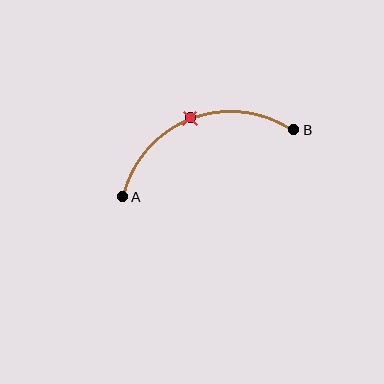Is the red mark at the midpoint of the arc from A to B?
Yes. The red mark lies on the arc at equal arc-length from both A and B — it is the arc midpoint.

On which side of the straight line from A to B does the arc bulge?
The arc bulges above the straight line connecting A and B.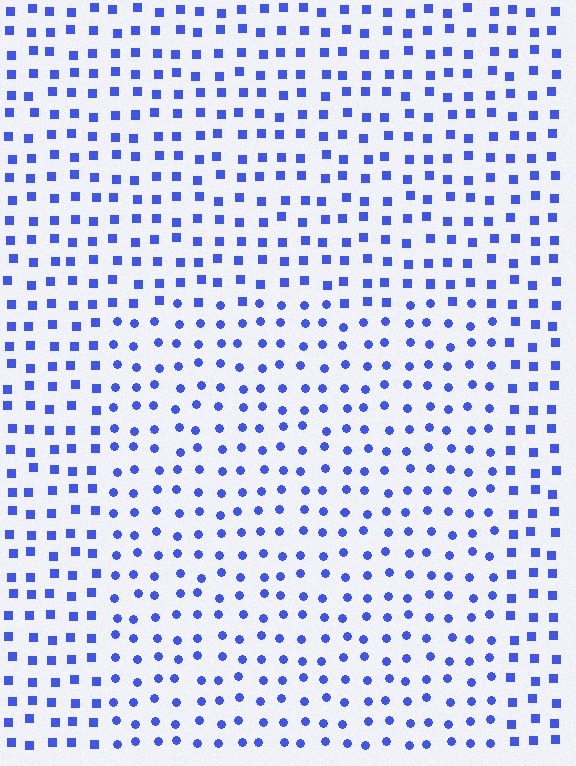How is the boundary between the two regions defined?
The boundary is defined by a change in element shape: circles inside vs. squares outside. All elements share the same color and spacing.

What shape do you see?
I see a rectangle.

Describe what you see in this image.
The image is filled with small blue elements arranged in a uniform grid. A rectangle-shaped region contains circles, while the surrounding area contains squares. The boundary is defined purely by the change in element shape.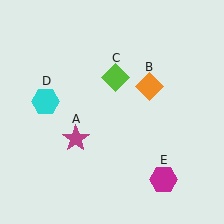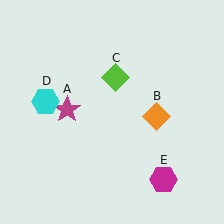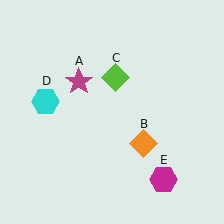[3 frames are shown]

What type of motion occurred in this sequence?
The magenta star (object A), orange diamond (object B) rotated clockwise around the center of the scene.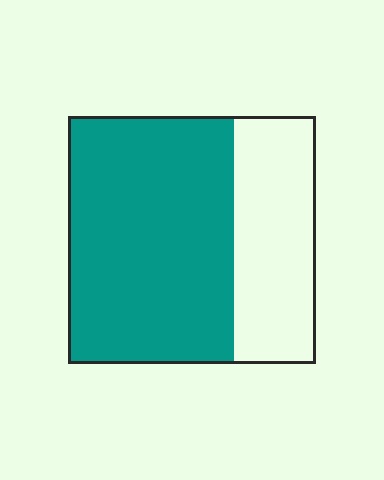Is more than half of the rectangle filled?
Yes.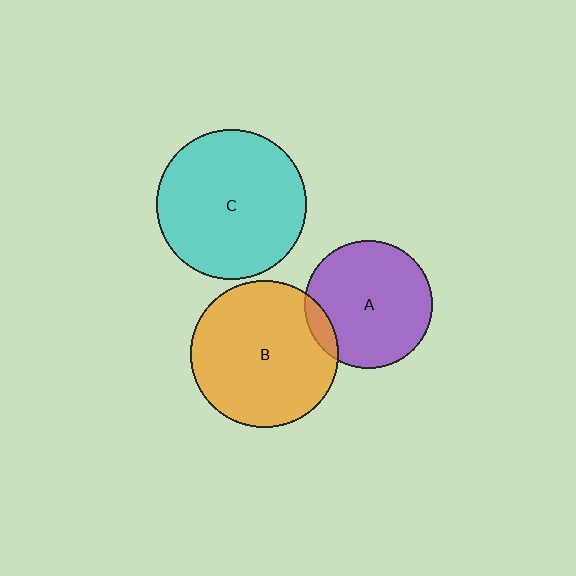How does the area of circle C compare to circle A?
Approximately 1.4 times.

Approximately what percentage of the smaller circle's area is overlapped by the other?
Approximately 10%.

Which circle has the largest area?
Circle C (cyan).